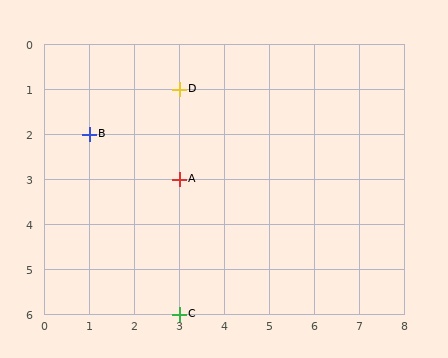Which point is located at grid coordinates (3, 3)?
Point A is at (3, 3).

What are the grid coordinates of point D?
Point D is at grid coordinates (3, 1).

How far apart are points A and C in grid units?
Points A and C are 3 rows apart.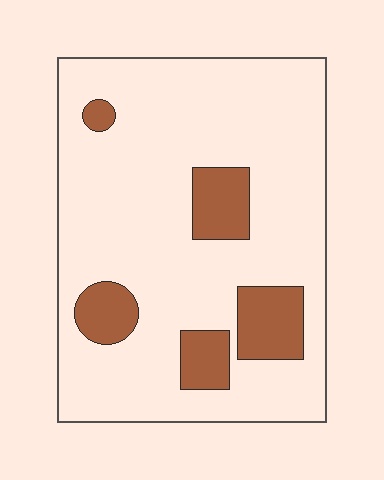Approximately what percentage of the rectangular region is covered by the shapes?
Approximately 15%.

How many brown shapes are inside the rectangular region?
5.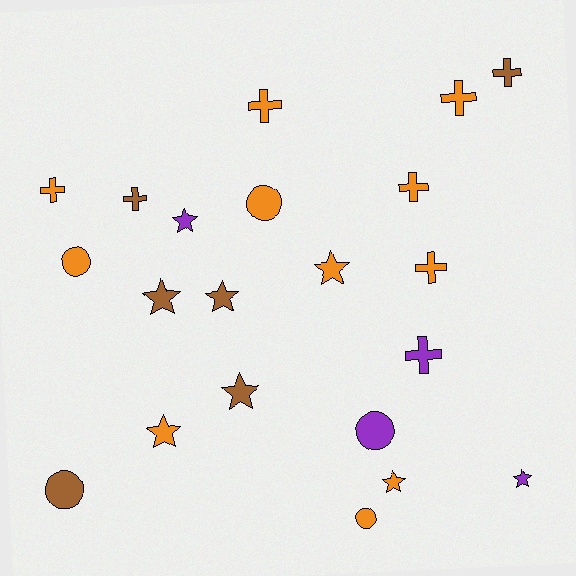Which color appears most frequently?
Orange, with 11 objects.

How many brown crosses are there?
There are 2 brown crosses.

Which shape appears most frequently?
Star, with 8 objects.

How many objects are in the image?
There are 21 objects.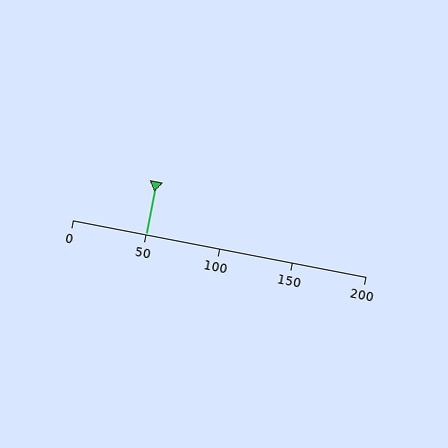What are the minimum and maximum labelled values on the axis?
The axis runs from 0 to 200.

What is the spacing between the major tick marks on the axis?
The major ticks are spaced 50 apart.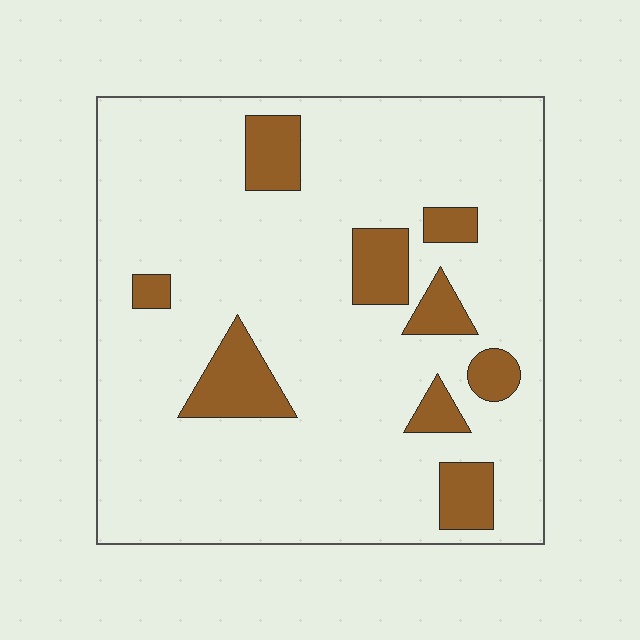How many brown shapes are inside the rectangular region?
9.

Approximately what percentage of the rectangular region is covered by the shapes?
Approximately 15%.